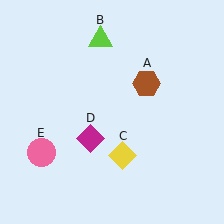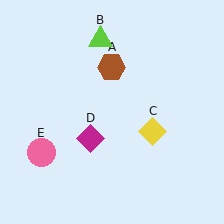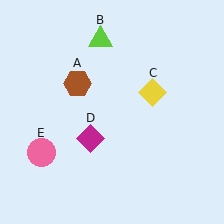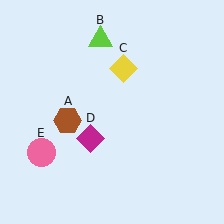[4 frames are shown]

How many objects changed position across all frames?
2 objects changed position: brown hexagon (object A), yellow diamond (object C).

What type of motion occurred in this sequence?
The brown hexagon (object A), yellow diamond (object C) rotated counterclockwise around the center of the scene.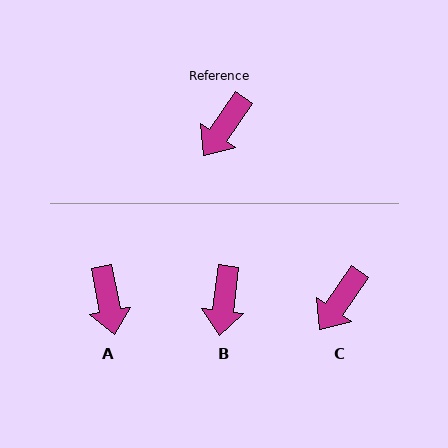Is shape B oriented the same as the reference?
No, it is off by about 28 degrees.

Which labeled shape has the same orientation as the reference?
C.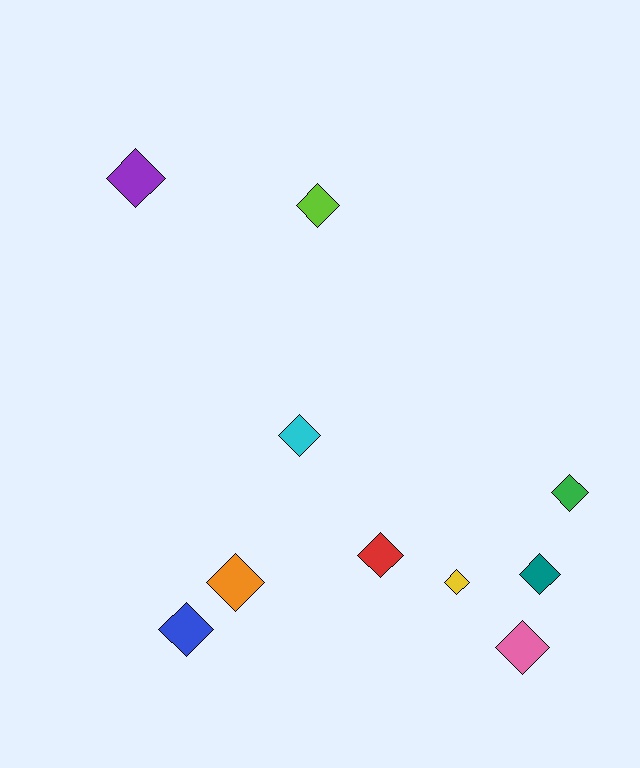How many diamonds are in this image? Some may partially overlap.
There are 10 diamonds.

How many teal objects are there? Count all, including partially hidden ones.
There is 1 teal object.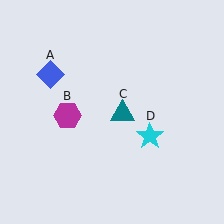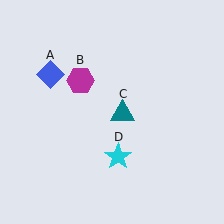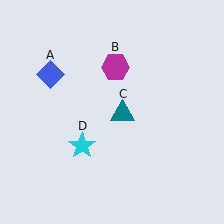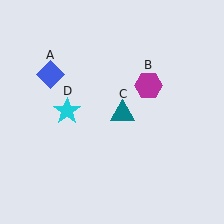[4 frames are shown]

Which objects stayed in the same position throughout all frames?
Blue diamond (object A) and teal triangle (object C) remained stationary.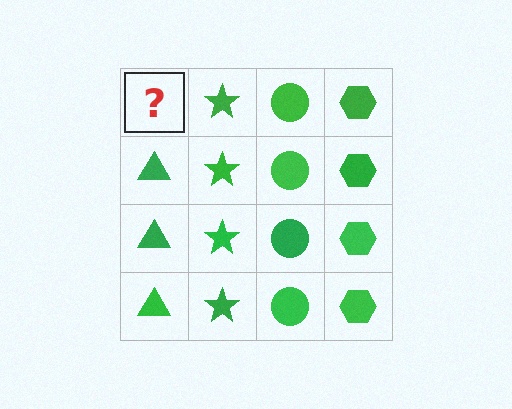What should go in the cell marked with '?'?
The missing cell should contain a green triangle.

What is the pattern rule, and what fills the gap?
The rule is that each column has a consistent shape. The gap should be filled with a green triangle.